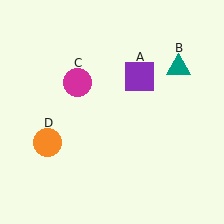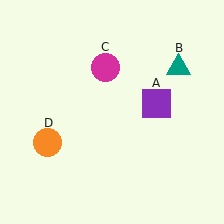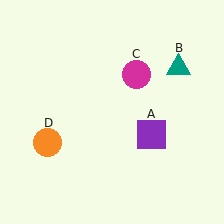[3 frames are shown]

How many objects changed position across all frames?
2 objects changed position: purple square (object A), magenta circle (object C).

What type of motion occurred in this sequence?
The purple square (object A), magenta circle (object C) rotated clockwise around the center of the scene.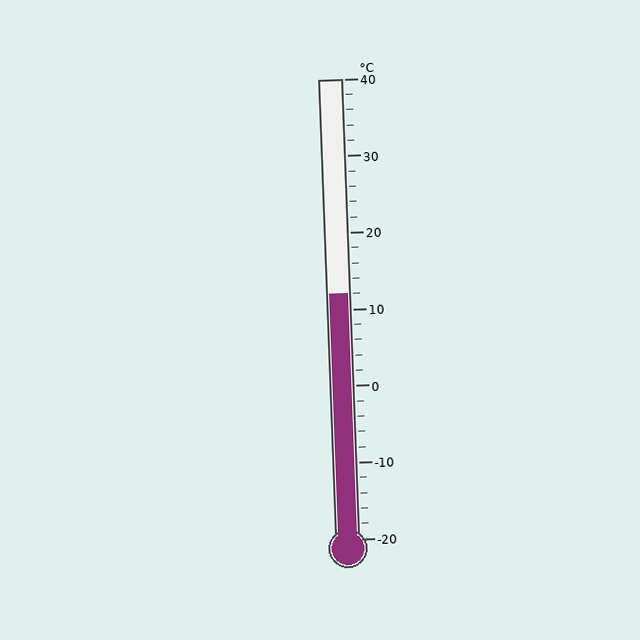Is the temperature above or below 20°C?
The temperature is below 20°C.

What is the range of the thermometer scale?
The thermometer scale ranges from -20°C to 40°C.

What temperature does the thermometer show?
The thermometer shows approximately 12°C.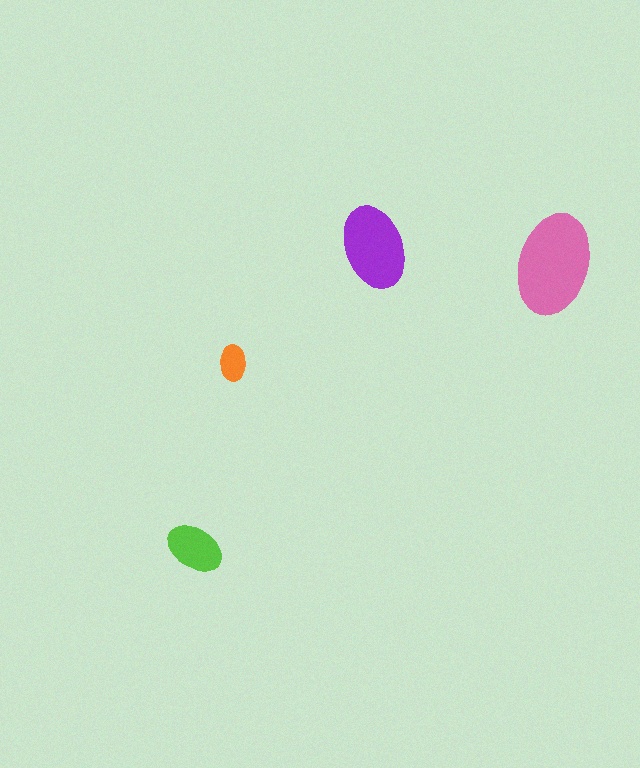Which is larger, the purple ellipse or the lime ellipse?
The purple one.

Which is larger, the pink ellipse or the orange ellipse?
The pink one.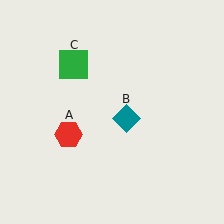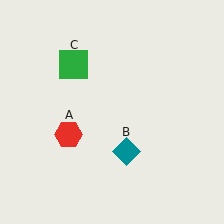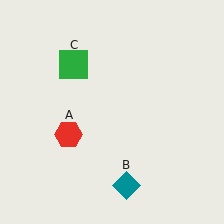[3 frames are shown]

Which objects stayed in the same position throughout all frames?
Red hexagon (object A) and green square (object C) remained stationary.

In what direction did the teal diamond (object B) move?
The teal diamond (object B) moved down.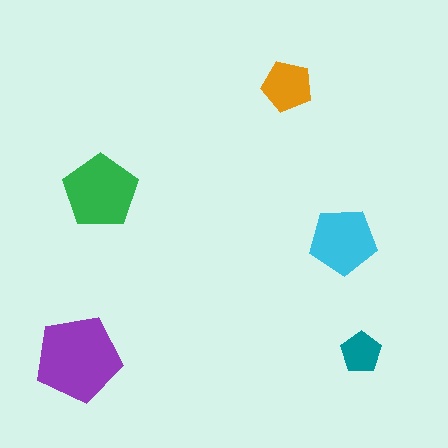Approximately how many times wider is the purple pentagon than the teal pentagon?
About 2 times wider.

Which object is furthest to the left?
The purple pentagon is leftmost.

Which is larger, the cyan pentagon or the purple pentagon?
The purple one.